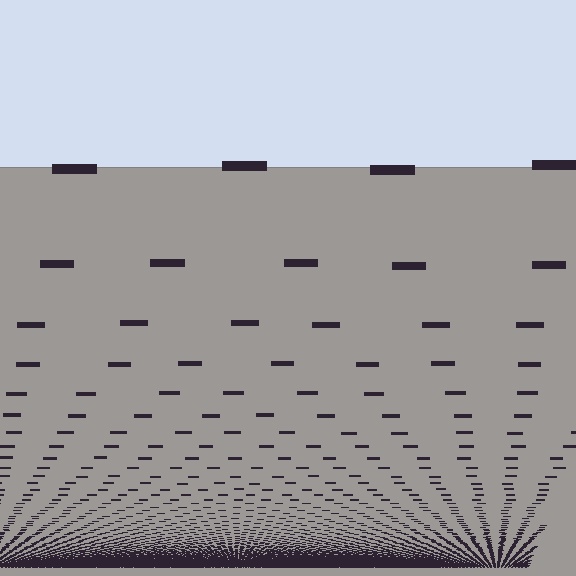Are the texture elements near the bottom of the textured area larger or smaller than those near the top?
Smaller. The gradient is inverted — elements near the bottom are smaller and denser.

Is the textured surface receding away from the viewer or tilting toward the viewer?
The surface appears to tilt toward the viewer. Texture elements get larger and sparser toward the top.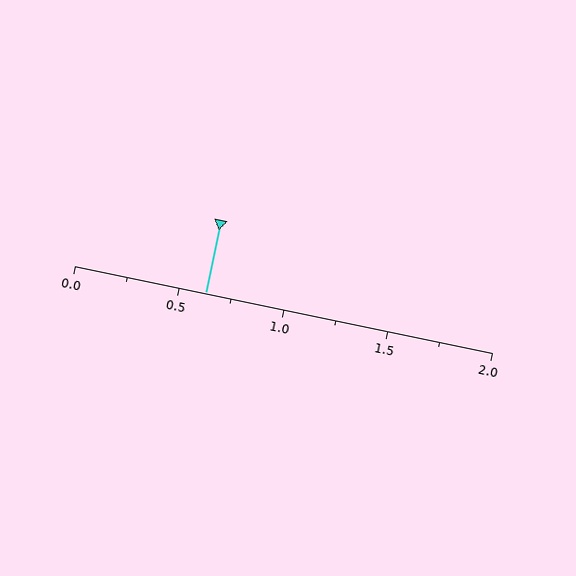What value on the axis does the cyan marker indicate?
The marker indicates approximately 0.62.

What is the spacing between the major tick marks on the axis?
The major ticks are spaced 0.5 apart.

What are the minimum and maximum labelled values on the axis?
The axis runs from 0.0 to 2.0.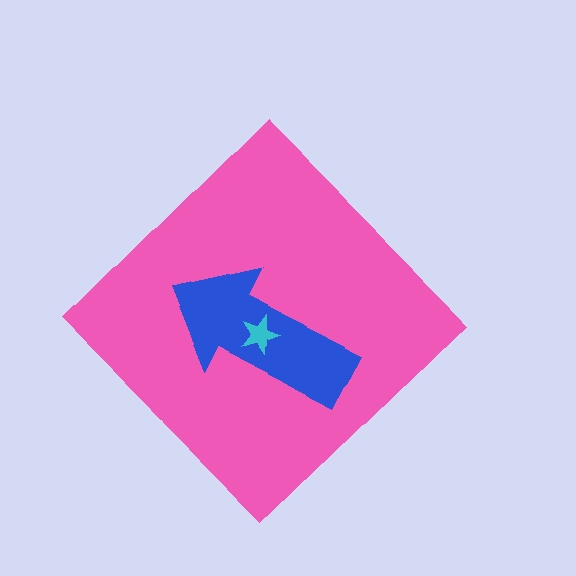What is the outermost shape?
The pink diamond.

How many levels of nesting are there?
3.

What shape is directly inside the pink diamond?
The blue arrow.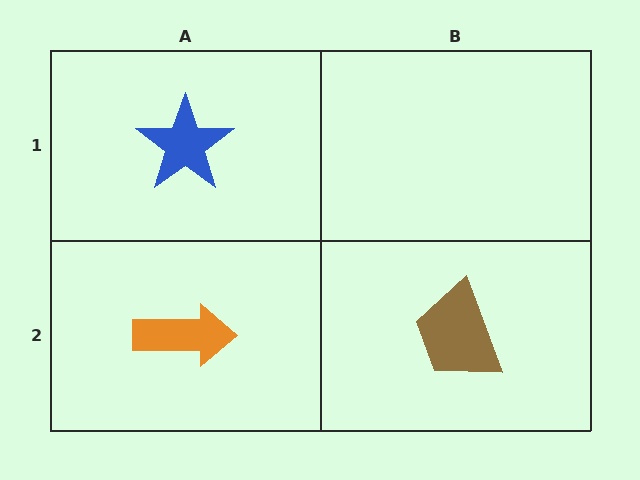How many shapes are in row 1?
1 shape.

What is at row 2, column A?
An orange arrow.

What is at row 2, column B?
A brown trapezoid.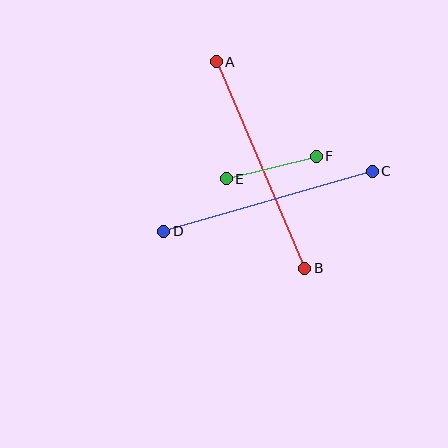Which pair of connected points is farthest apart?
Points A and B are farthest apart.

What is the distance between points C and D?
The distance is approximately 217 pixels.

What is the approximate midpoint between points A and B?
The midpoint is at approximately (261, 165) pixels.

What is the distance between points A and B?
The distance is approximately 225 pixels.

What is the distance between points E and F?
The distance is approximately 92 pixels.